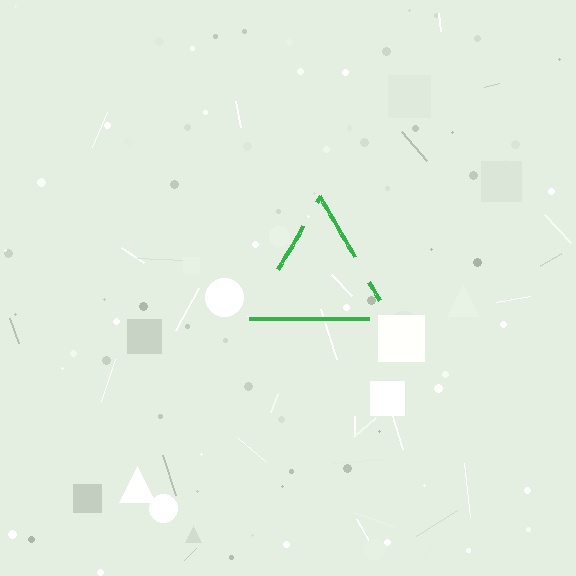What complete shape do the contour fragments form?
The contour fragments form a triangle.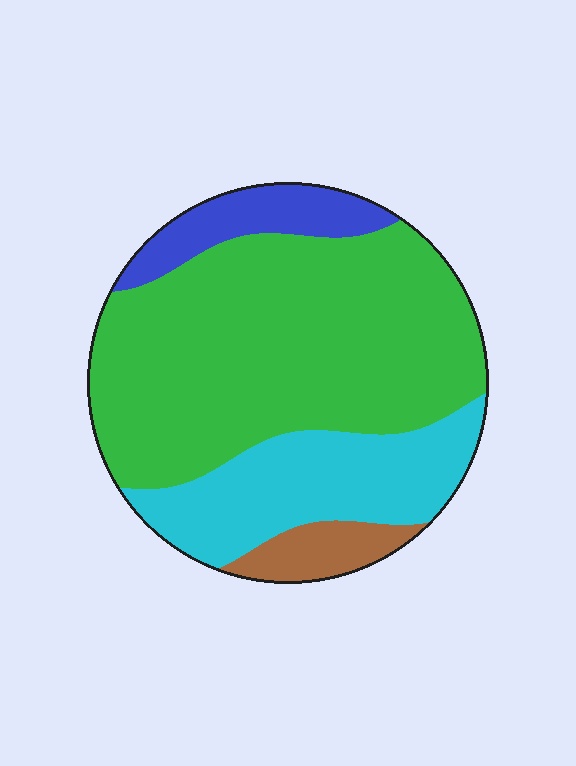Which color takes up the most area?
Green, at roughly 60%.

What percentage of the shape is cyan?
Cyan covers 24% of the shape.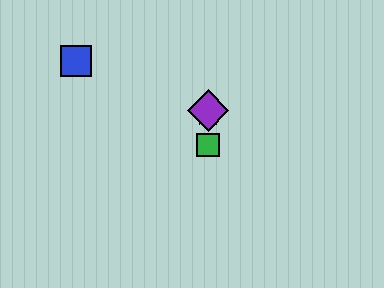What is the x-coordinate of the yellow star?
The yellow star is at x≈208.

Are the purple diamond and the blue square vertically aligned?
No, the purple diamond is at x≈208 and the blue square is at x≈76.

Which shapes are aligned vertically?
The red diamond, the green square, the yellow star, the purple diamond are aligned vertically.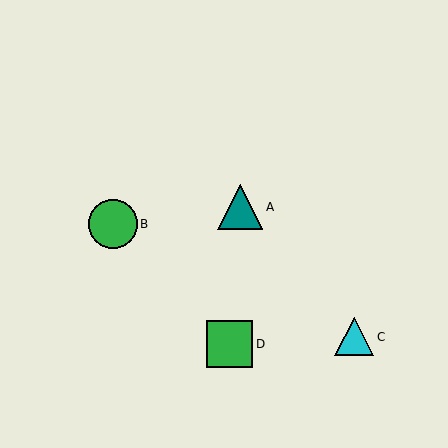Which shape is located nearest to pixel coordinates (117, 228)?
The green circle (labeled B) at (113, 224) is nearest to that location.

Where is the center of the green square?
The center of the green square is at (230, 344).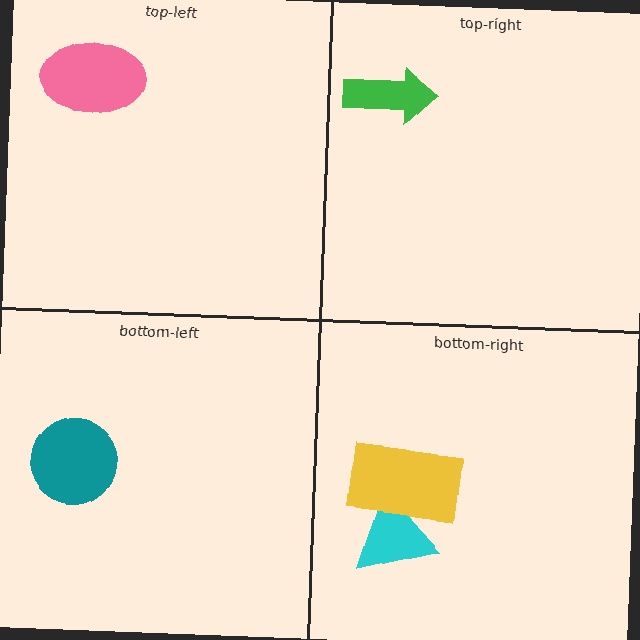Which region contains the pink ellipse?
The top-left region.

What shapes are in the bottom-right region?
The cyan triangle, the yellow rectangle.